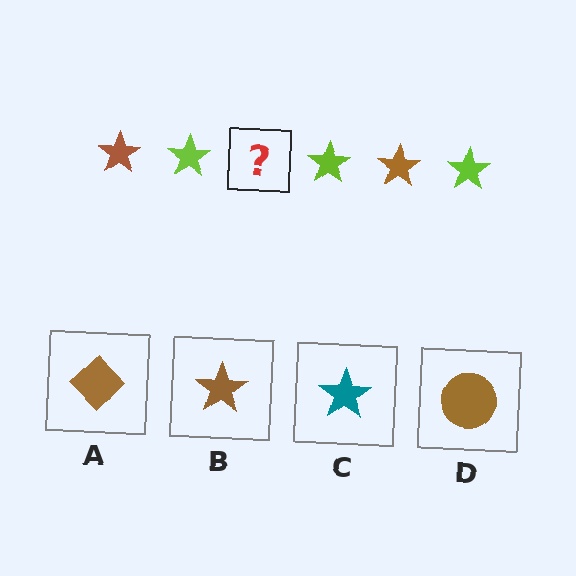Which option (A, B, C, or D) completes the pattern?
B.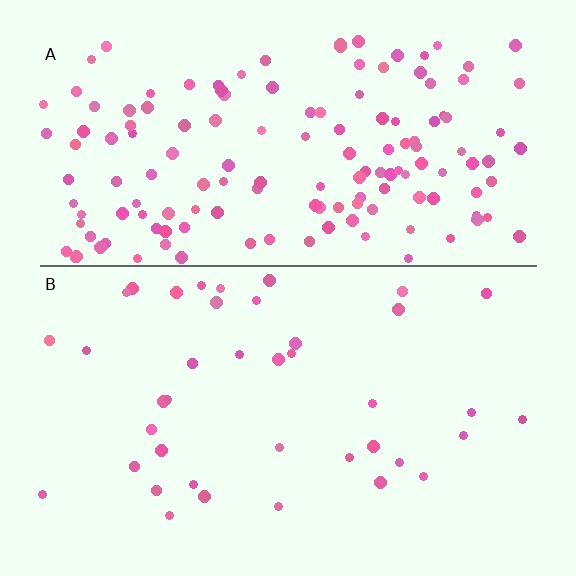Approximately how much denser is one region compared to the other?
Approximately 3.7× — region A over region B.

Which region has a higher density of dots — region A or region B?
A (the top).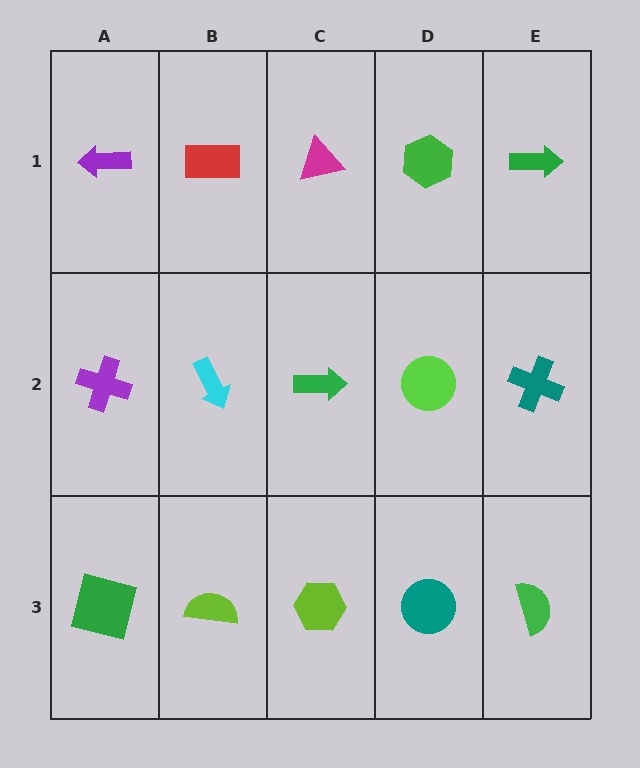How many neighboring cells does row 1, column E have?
2.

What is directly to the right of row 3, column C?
A teal circle.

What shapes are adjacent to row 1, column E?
A teal cross (row 2, column E), a green hexagon (row 1, column D).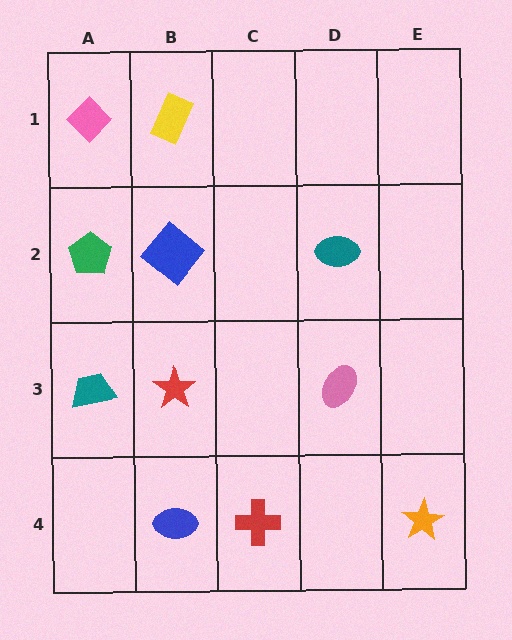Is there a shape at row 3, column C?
No, that cell is empty.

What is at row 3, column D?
A pink ellipse.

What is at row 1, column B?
A yellow rectangle.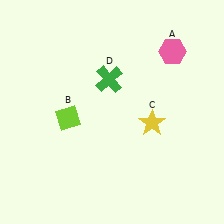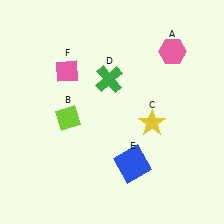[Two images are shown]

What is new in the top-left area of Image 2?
A pink diamond (F) was added in the top-left area of Image 2.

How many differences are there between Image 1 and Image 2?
There are 2 differences between the two images.